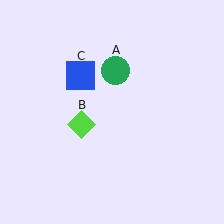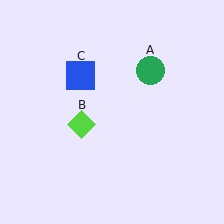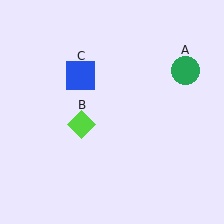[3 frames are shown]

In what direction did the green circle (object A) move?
The green circle (object A) moved right.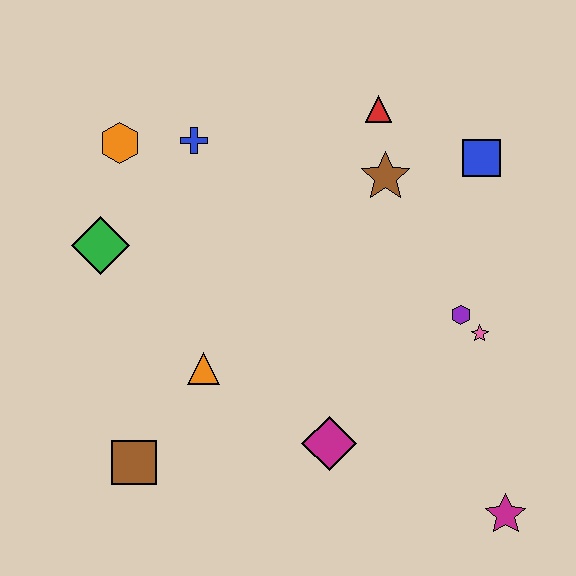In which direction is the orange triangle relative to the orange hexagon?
The orange triangle is below the orange hexagon.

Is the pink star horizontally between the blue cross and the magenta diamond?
No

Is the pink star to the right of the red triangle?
Yes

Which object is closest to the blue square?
The brown star is closest to the blue square.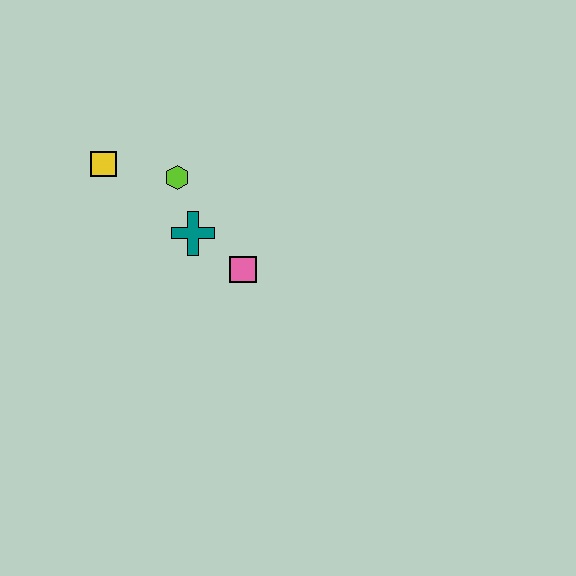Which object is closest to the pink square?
The teal cross is closest to the pink square.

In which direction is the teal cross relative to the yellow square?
The teal cross is to the right of the yellow square.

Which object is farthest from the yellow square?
The pink square is farthest from the yellow square.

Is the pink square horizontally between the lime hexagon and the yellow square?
No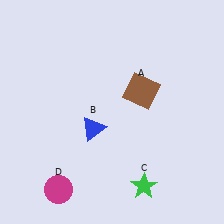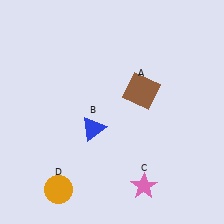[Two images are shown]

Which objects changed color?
C changed from green to pink. D changed from magenta to orange.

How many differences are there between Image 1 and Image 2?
There are 2 differences between the two images.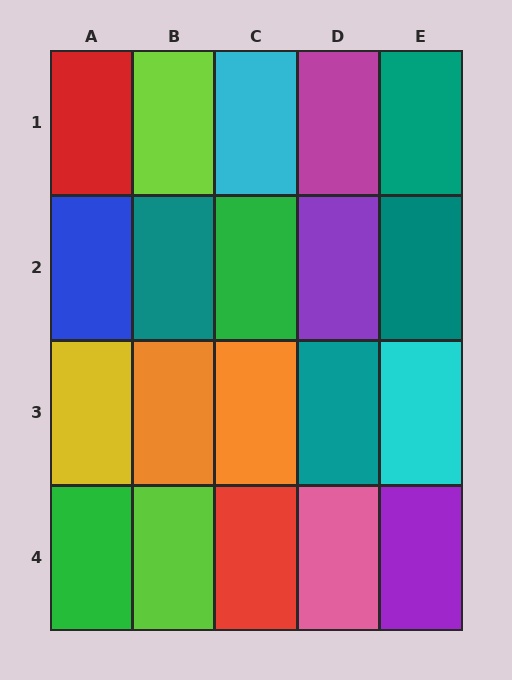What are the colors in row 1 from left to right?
Red, lime, cyan, magenta, teal.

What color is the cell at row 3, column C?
Orange.